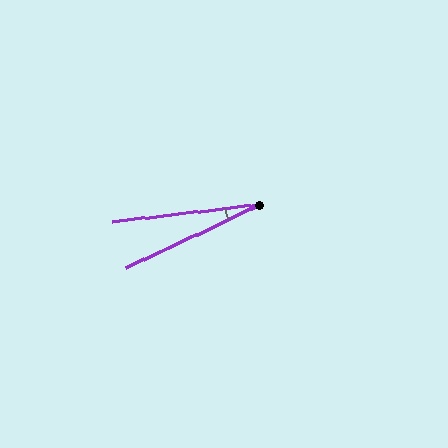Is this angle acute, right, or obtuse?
It is acute.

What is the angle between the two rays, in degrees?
Approximately 18 degrees.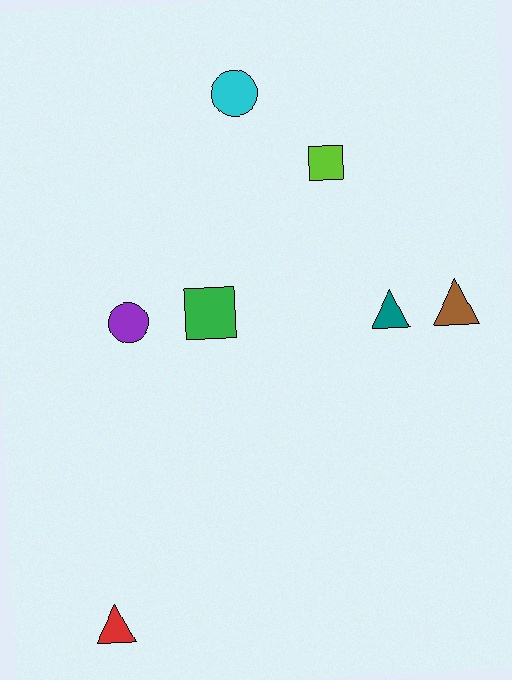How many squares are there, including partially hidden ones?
There are 2 squares.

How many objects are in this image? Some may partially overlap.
There are 7 objects.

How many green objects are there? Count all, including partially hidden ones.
There is 1 green object.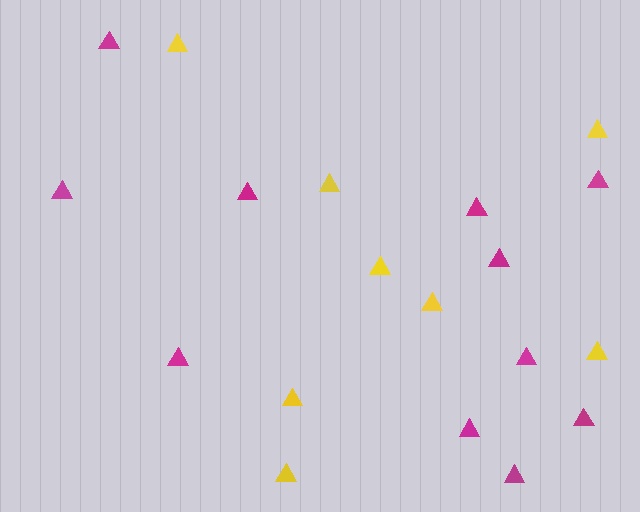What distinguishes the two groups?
There are 2 groups: one group of magenta triangles (11) and one group of yellow triangles (8).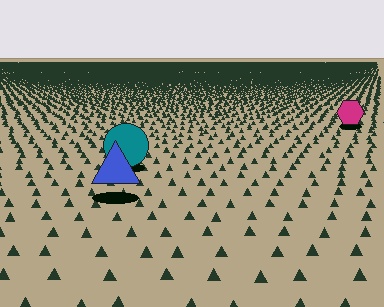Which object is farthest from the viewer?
The magenta hexagon is farthest from the viewer. It appears smaller and the ground texture around it is denser.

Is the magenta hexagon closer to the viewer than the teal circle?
No. The teal circle is closer — you can tell from the texture gradient: the ground texture is coarser near it.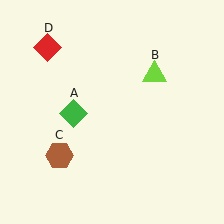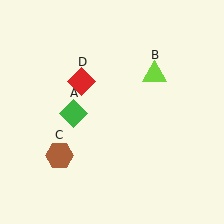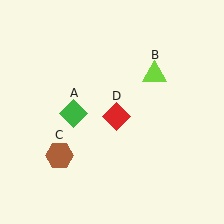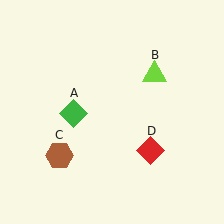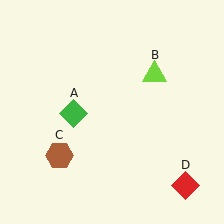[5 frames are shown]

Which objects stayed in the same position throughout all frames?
Green diamond (object A) and lime triangle (object B) and brown hexagon (object C) remained stationary.